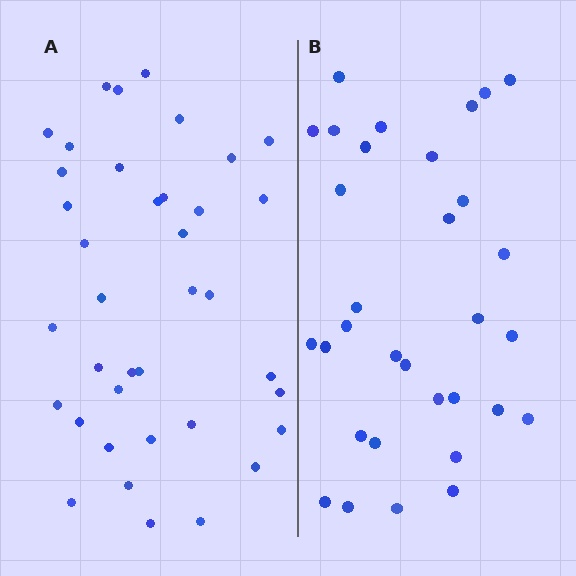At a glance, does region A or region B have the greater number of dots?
Region A (the left region) has more dots.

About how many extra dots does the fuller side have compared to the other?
Region A has about 6 more dots than region B.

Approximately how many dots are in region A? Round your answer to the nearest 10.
About 40 dots. (The exact count is 38, which rounds to 40.)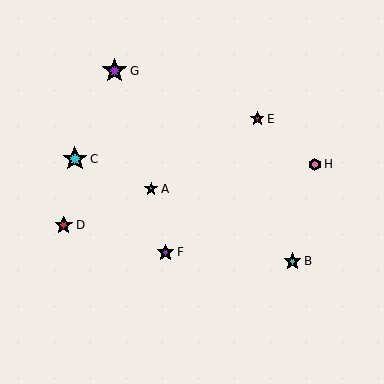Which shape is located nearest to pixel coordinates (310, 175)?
The pink hexagon (labeled H) at (315, 164) is nearest to that location.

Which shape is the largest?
The purple star (labeled G) is the largest.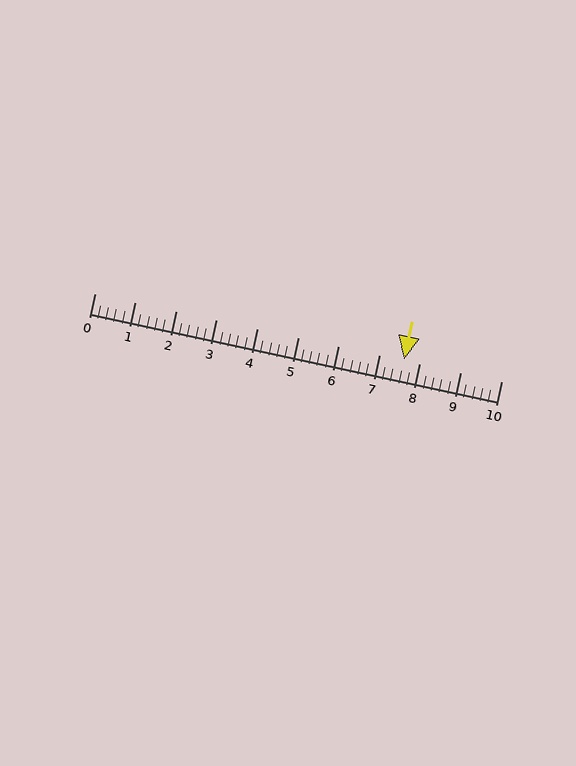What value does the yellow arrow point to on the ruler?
The yellow arrow points to approximately 7.6.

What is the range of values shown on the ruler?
The ruler shows values from 0 to 10.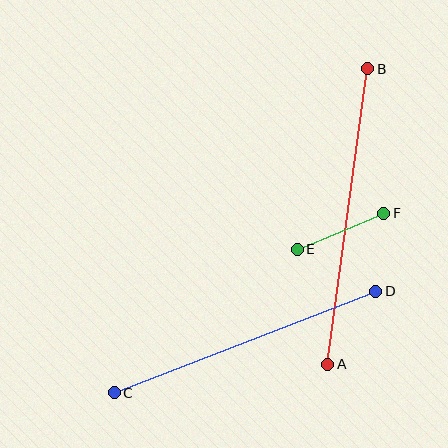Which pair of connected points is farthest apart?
Points A and B are farthest apart.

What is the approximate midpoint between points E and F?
The midpoint is at approximately (340, 231) pixels.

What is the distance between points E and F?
The distance is approximately 94 pixels.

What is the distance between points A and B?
The distance is approximately 298 pixels.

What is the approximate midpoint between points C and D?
The midpoint is at approximately (245, 342) pixels.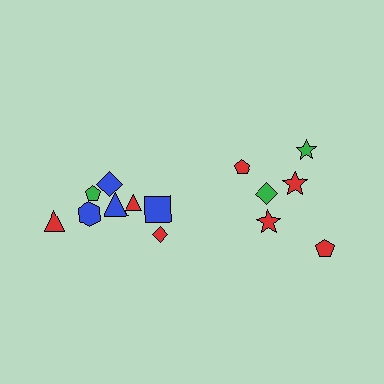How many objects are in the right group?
There are 6 objects.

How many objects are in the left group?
There are 8 objects.